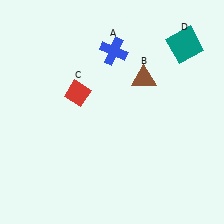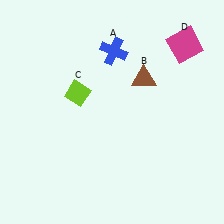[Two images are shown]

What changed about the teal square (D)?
In Image 1, D is teal. In Image 2, it changed to magenta.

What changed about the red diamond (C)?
In Image 1, C is red. In Image 2, it changed to lime.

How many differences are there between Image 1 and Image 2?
There are 2 differences between the two images.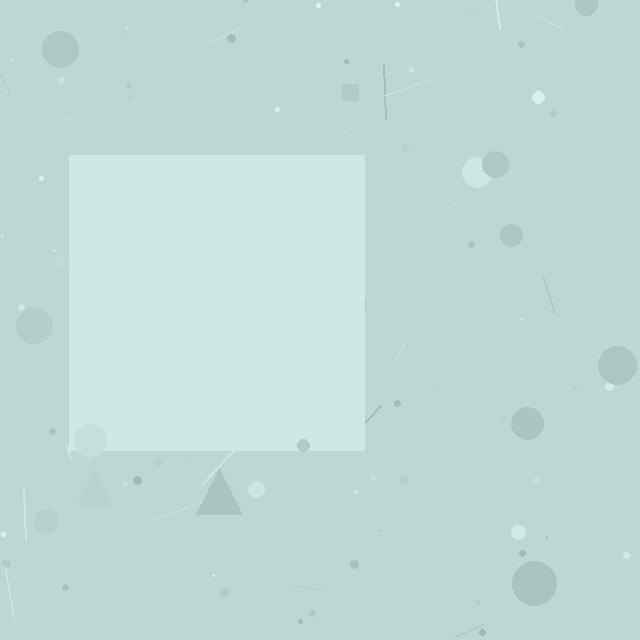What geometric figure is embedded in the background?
A square is embedded in the background.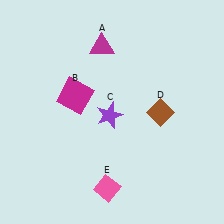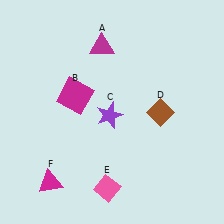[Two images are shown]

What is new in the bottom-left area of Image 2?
A magenta triangle (F) was added in the bottom-left area of Image 2.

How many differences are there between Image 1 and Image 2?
There is 1 difference between the two images.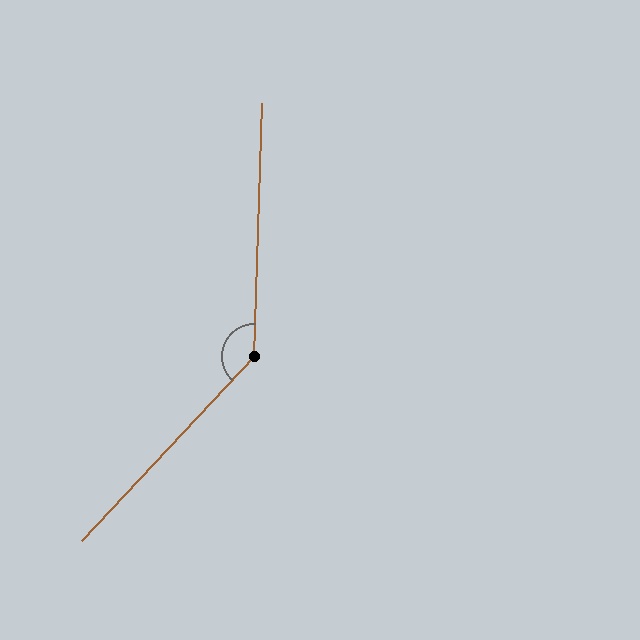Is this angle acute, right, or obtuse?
It is obtuse.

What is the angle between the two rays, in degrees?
Approximately 139 degrees.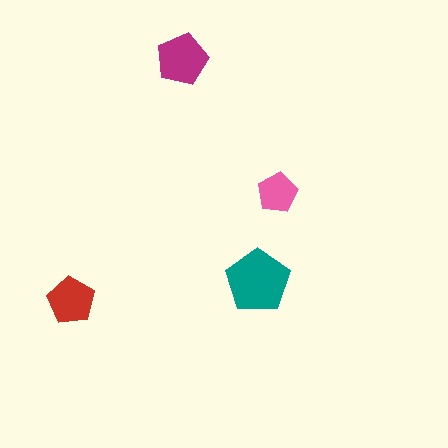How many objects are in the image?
There are 4 objects in the image.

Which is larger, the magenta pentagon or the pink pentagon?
The magenta one.